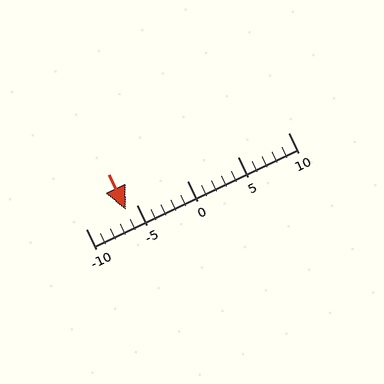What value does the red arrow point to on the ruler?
The red arrow points to approximately -6.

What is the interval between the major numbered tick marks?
The major tick marks are spaced 5 units apart.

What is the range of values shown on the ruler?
The ruler shows values from -10 to 10.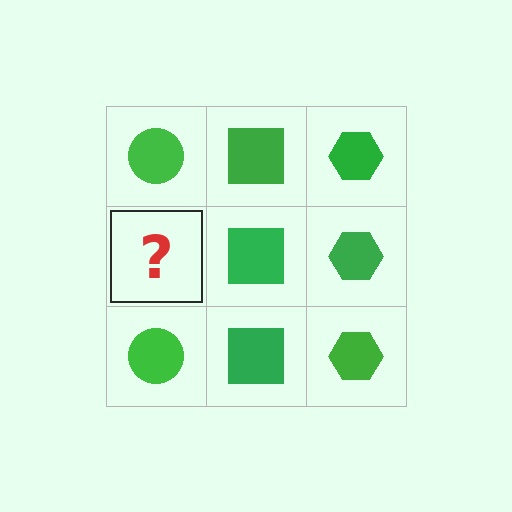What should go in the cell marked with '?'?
The missing cell should contain a green circle.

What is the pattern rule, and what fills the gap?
The rule is that each column has a consistent shape. The gap should be filled with a green circle.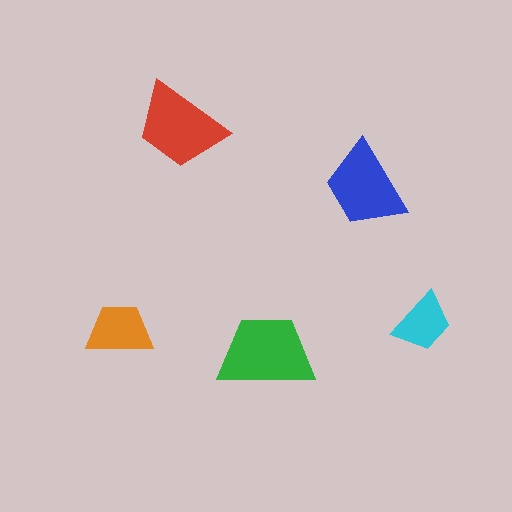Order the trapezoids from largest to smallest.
the green one, the red one, the blue one, the orange one, the cyan one.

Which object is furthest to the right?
The cyan trapezoid is rightmost.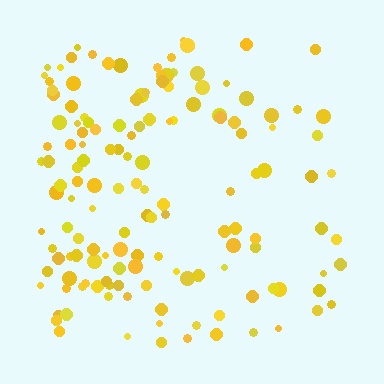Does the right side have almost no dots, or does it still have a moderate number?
Still a moderate number, just noticeably fewer than the left.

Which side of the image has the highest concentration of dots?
The left.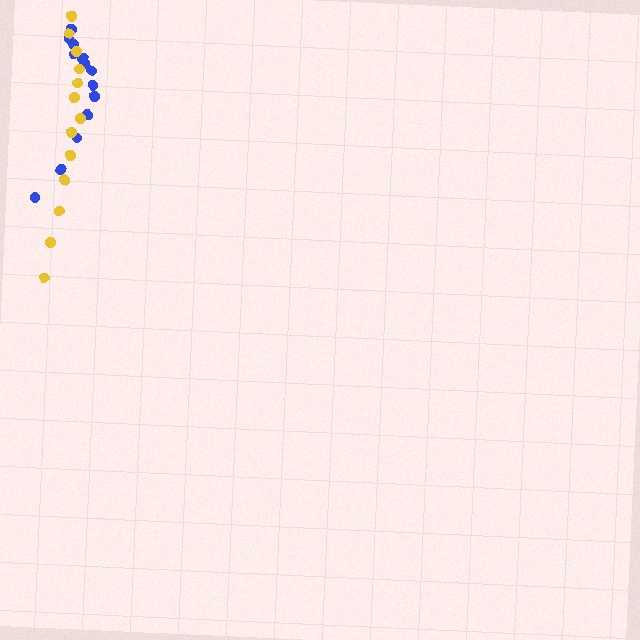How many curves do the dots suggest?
There are 2 distinct paths.